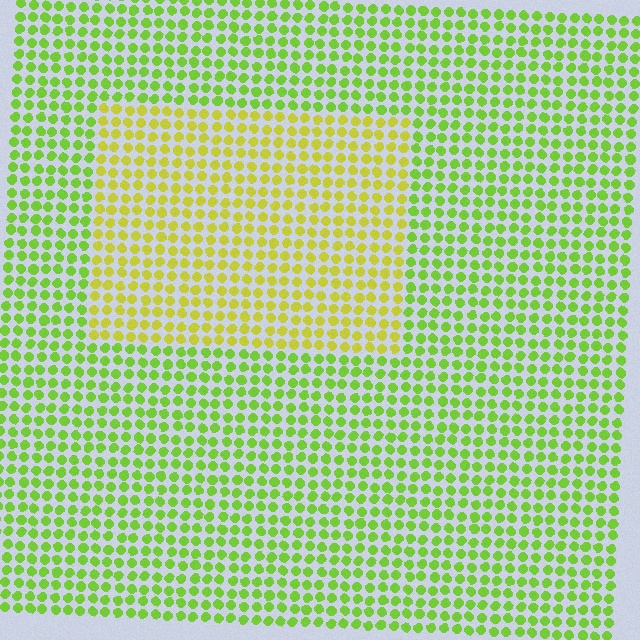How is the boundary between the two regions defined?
The boundary is defined purely by a slight shift in hue (about 32 degrees). Spacing, size, and orientation are identical on both sides.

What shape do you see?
I see a rectangle.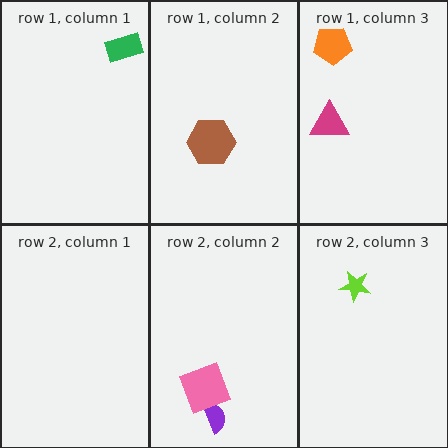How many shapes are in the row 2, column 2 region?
2.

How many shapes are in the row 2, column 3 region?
1.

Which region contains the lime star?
The row 2, column 3 region.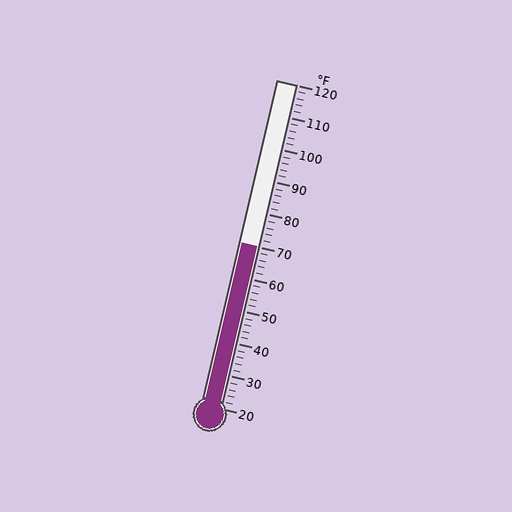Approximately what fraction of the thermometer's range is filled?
The thermometer is filled to approximately 50% of its range.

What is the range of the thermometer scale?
The thermometer scale ranges from 20°F to 120°F.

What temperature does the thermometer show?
The thermometer shows approximately 70°F.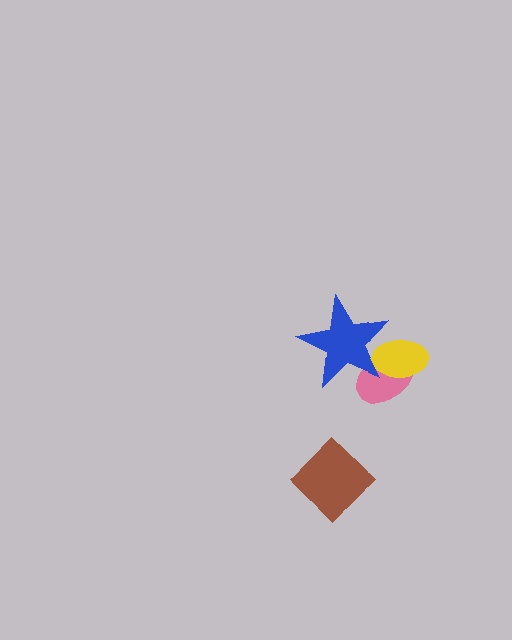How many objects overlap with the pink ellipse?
2 objects overlap with the pink ellipse.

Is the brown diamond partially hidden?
No, no other shape covers it.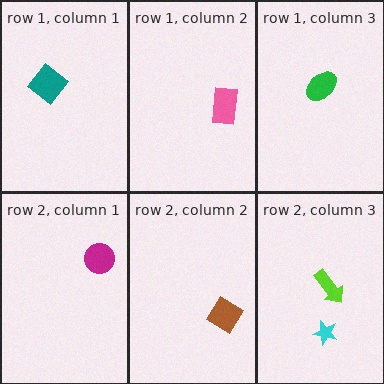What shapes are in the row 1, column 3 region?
The green ellipse.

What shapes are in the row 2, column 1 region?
The magenta circle.